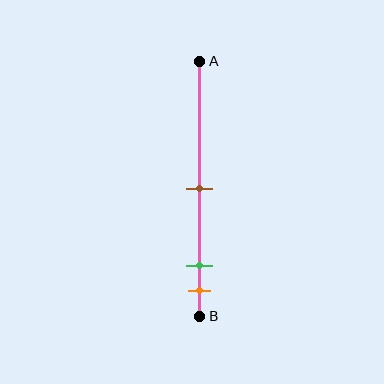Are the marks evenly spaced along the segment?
No, the marks are not evenly spaced.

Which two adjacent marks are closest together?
The green and orange marks are the closest adjacent pair.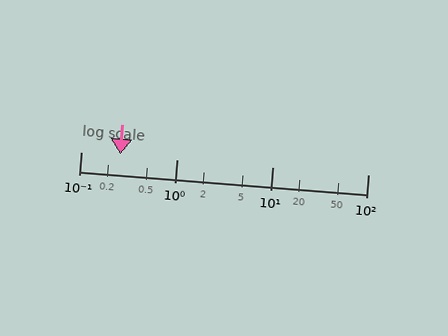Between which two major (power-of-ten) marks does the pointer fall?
The pointer is between 0.1 and 1.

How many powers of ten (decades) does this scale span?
The scale spans 3 decades, from 0.1 to 100.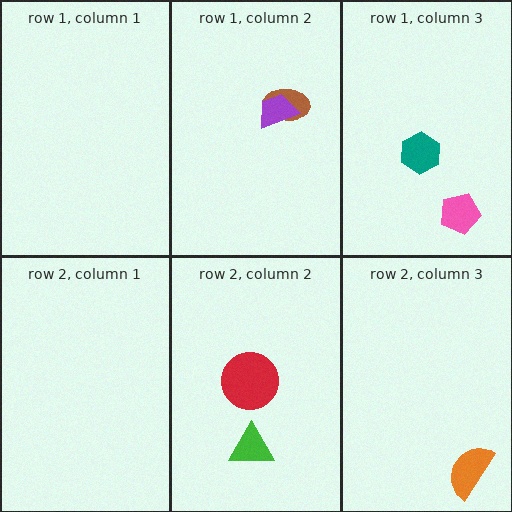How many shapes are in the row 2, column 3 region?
1.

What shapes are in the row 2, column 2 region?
The green triangle, the red circle.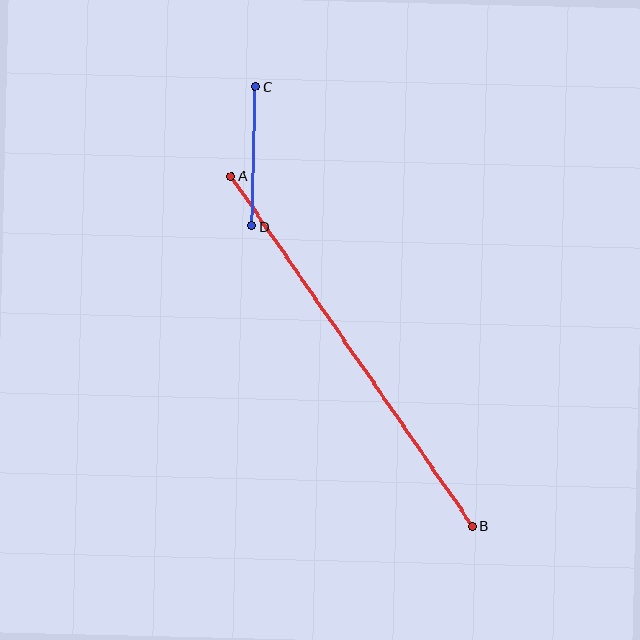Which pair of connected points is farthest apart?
Points A and B are farthest apart.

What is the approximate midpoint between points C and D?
The midpoint is at approximately (254, 156) pixels.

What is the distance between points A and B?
The distance is approximately 425 pixels.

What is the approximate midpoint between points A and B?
The midpoint is at approximately (352, 351) pixels.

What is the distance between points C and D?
The distance is approximately 139 pixels.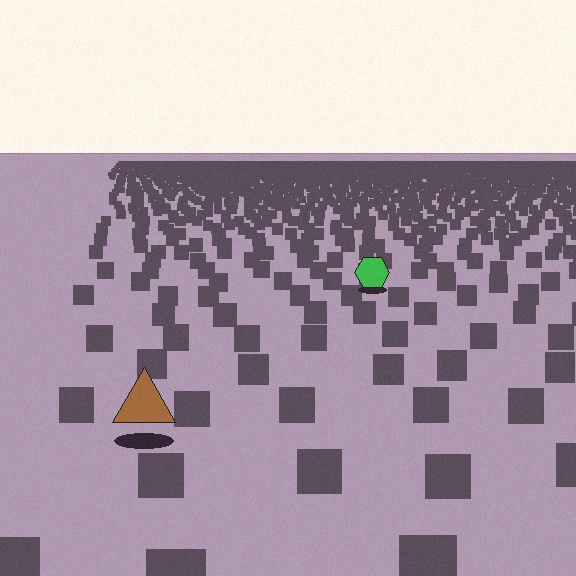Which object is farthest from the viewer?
The green hexagon is farthest from the viewer. It appears smaller and the ground texture around it is denser.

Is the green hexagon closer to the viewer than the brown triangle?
No. The brown triangle is closer — you can tell from the texture gradient: the ground texture is coarser near it.